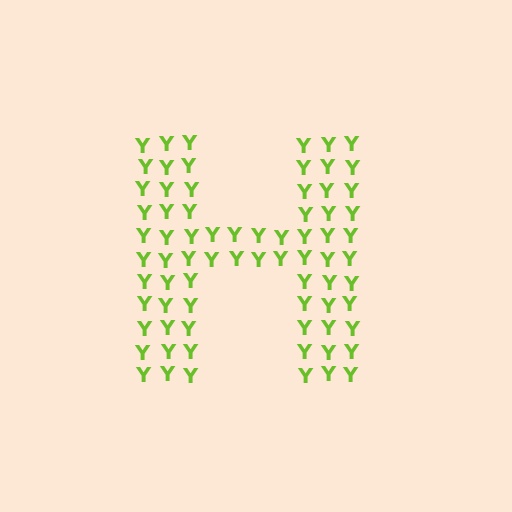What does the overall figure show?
The overall figure shows the letter H.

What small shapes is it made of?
It is made of small letter Y's.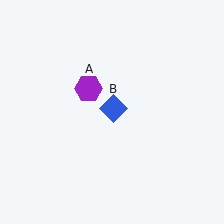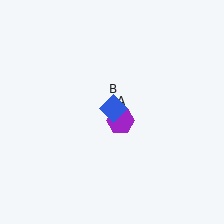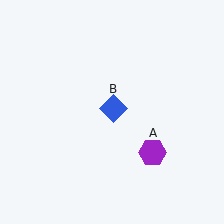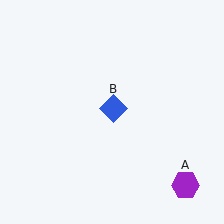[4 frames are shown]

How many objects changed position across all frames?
1 object changed position: purple hexagon (object A).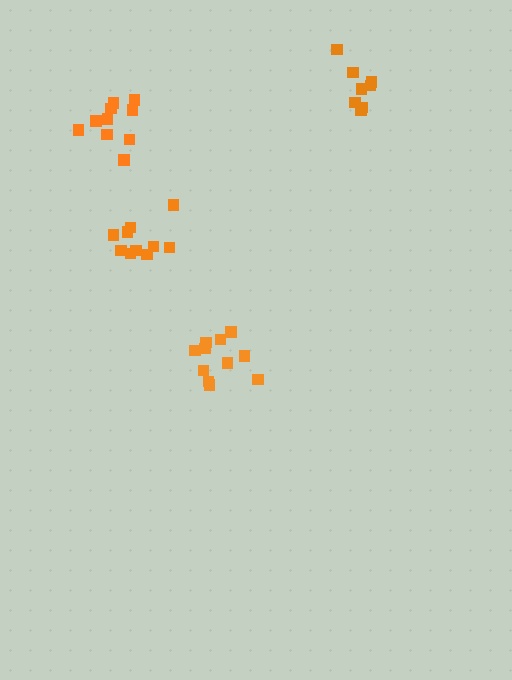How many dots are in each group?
Group 1: 10 dots, Group 2: 8 dots, Group 3: 11 dots, Group 4: 10 dots (39 total).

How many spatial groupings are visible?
There are 4 spatial groupings.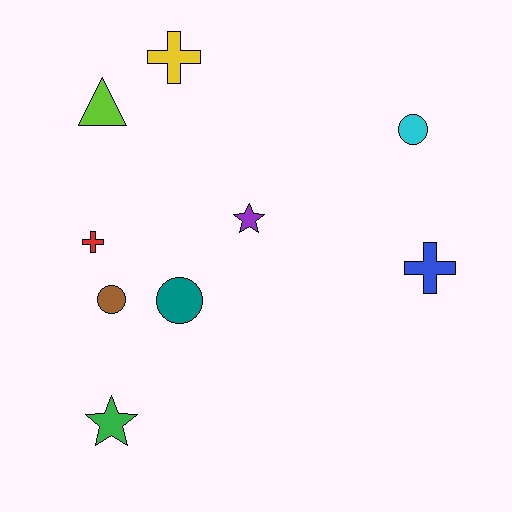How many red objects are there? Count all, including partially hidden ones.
There is 1 red object.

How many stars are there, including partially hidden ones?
There are 2 stars.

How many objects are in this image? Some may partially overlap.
There are 9 objects.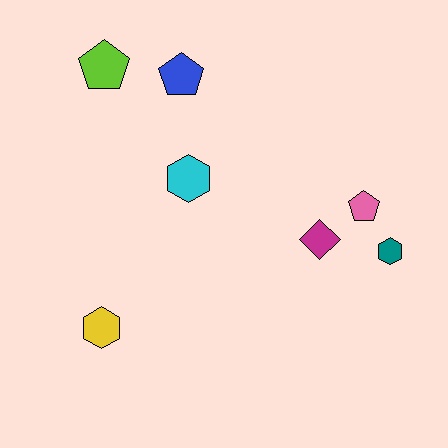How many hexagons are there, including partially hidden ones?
There are 3 hexagons.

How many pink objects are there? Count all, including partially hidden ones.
There is 1 pink object.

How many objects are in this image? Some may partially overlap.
There are 7 objects.